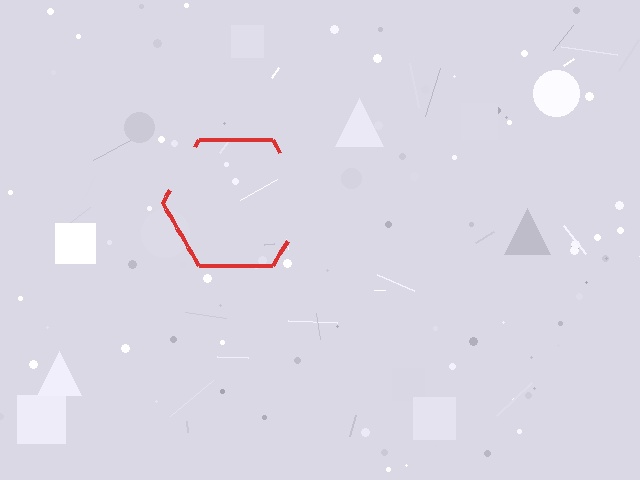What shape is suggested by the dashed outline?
The dashed outline suggests a hexagon.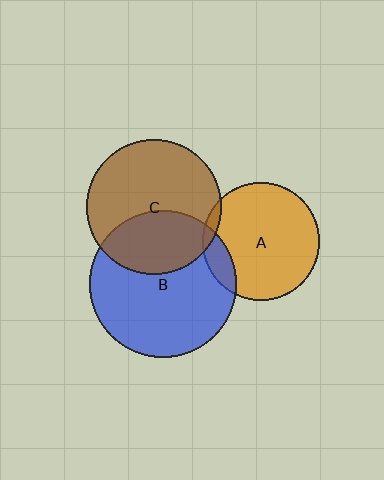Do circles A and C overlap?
Yes.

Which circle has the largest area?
Circle B (blue).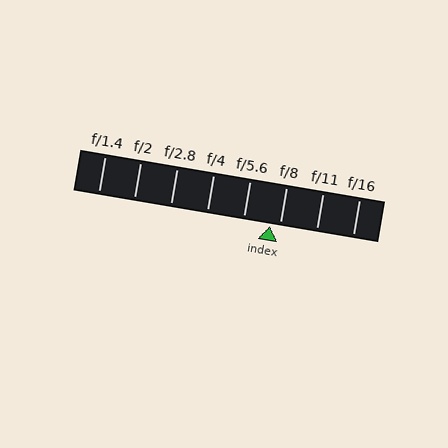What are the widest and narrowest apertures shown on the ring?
The widest aperture shown is f/1.4 and the narrowest is f/16.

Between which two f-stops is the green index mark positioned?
The index mark is between f/5.6 and f/8.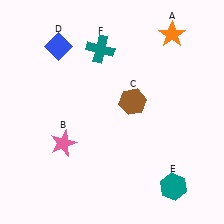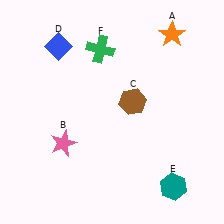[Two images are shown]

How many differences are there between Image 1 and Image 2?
There is 1 difference between the two images.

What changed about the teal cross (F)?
In Image 1, F is teal. In Image 2, it changed to green.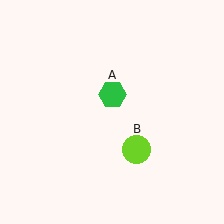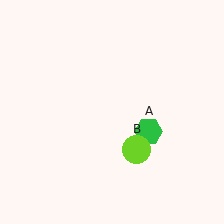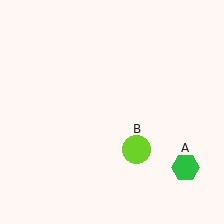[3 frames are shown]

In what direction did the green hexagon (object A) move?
The green hexagon (object A) moved down and to the right.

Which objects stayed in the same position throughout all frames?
Lime circle (object B) remained stationary.